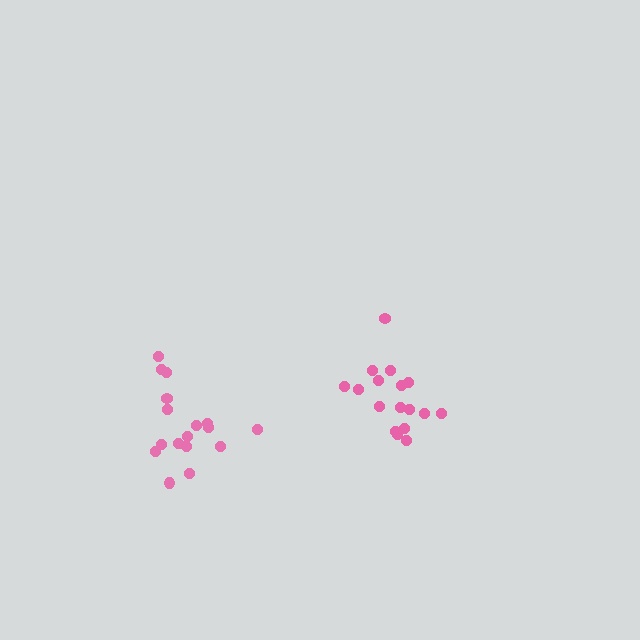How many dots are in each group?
Group 1: 17 dots, Group 2: 17 dots (34 total).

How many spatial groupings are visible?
There are 2 spatial groupings.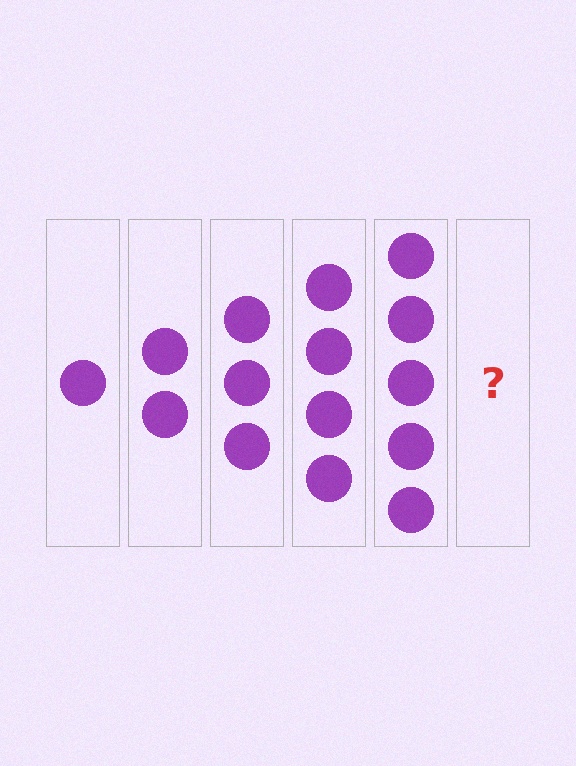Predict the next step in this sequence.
The next step is 6 circles.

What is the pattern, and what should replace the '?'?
The pattern is that each step adds one more circle. The '?' should be 6 circles.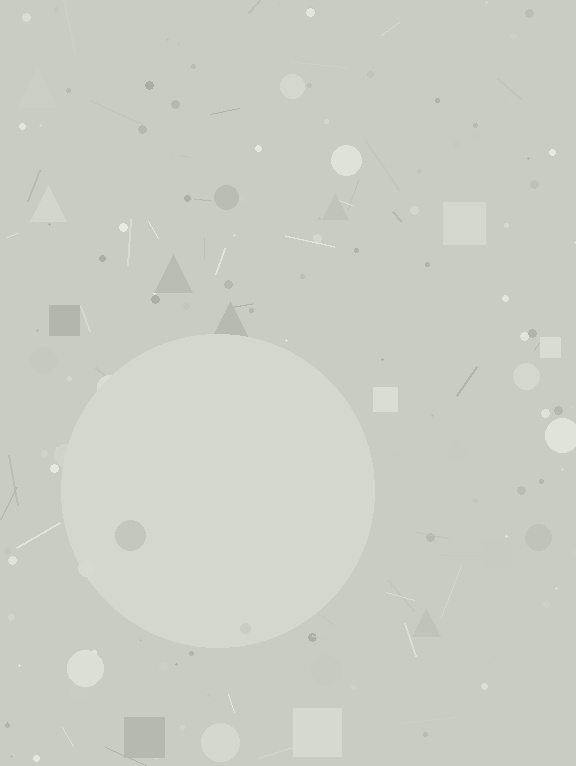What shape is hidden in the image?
A circle is hidden in the image.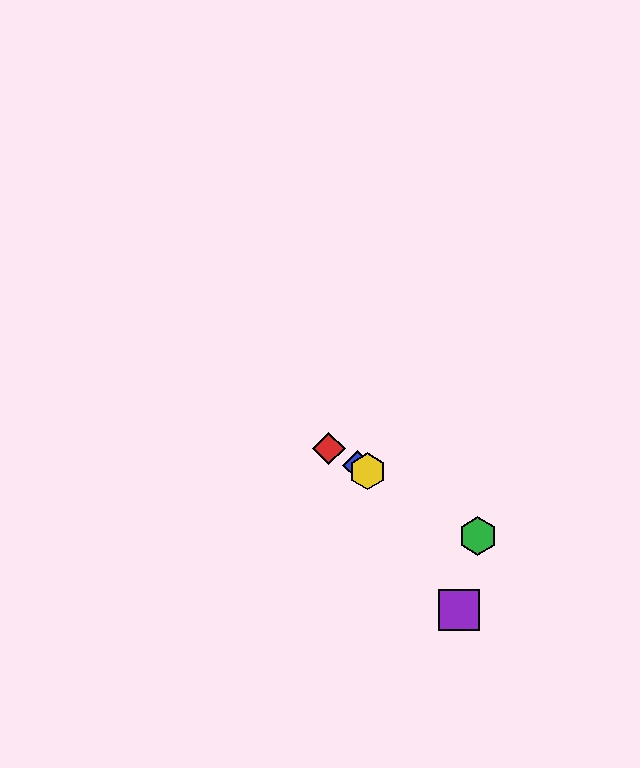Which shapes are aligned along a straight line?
The red diamond, the blue diamond, the green hexagon, the yellow hexagon are aligned along a straight line.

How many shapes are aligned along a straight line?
4 shapes (the red diamond, the blue diamond, the green hexagon, the yellow hexagon) are aligned along a straight line.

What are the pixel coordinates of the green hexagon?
The green hexagon is at (478, 536).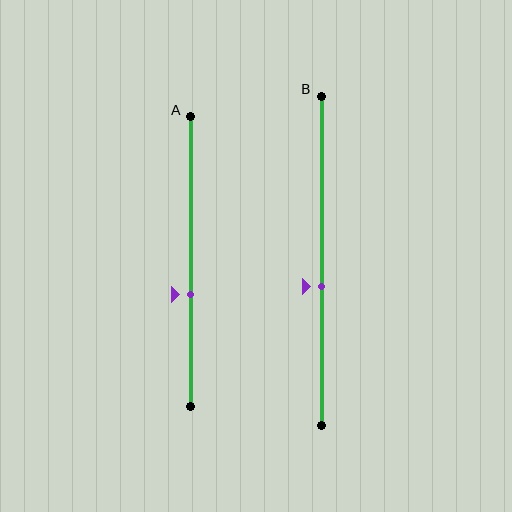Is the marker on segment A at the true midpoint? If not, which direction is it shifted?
No, the marker on segment A is shifted downward by about 11% of the segment length.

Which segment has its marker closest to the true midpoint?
Segment B has its marker closest to the true midpoint.